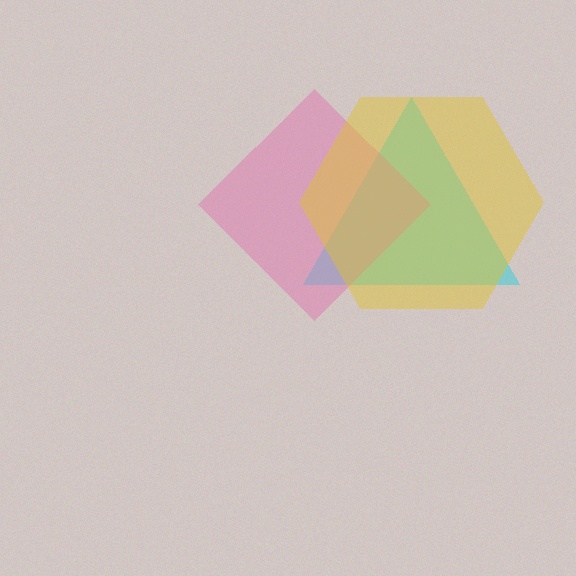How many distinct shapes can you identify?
There are 3 distinct shapes: a cyan triangle, a pink diamond, a yellow hexagon.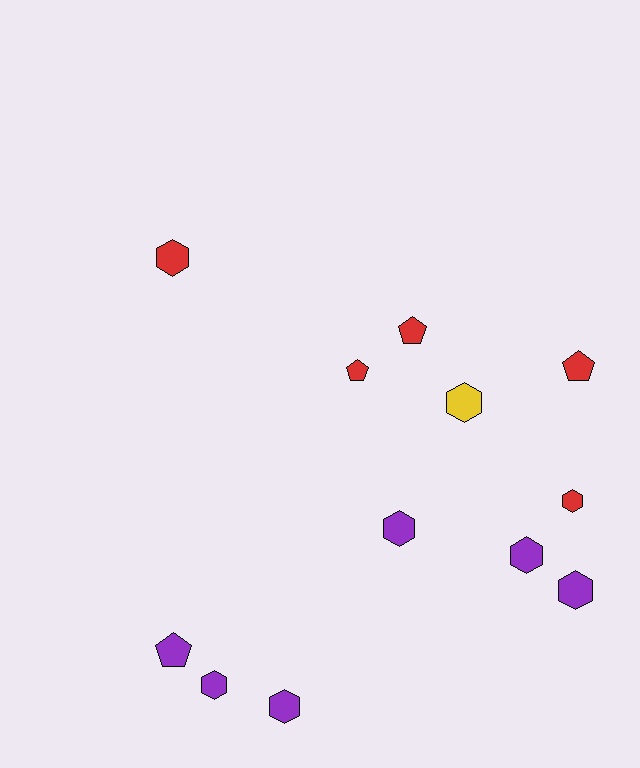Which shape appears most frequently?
Hexagon, with 8 objects.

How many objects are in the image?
There are 12 objects.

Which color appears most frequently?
Purple, with 6 objects.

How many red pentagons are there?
There are 3 red pentagons.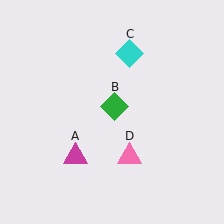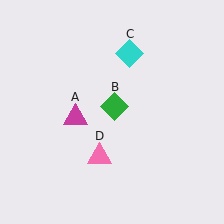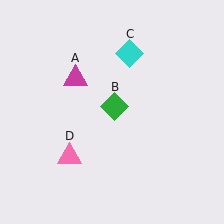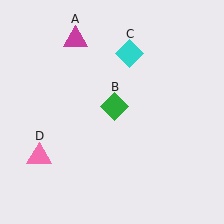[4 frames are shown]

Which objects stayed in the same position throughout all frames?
Green diamond (object B) and cyan diamond (object C) remained stationary.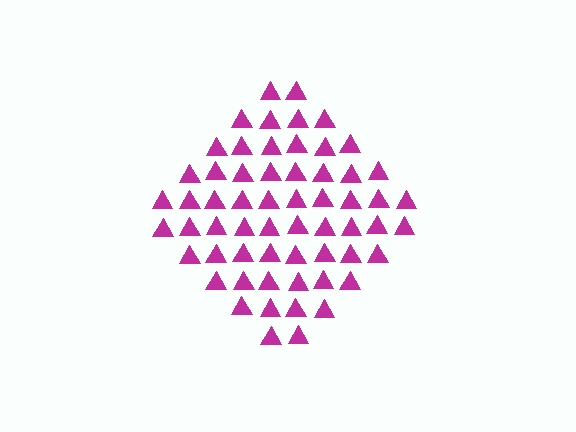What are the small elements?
The small elements are triangles.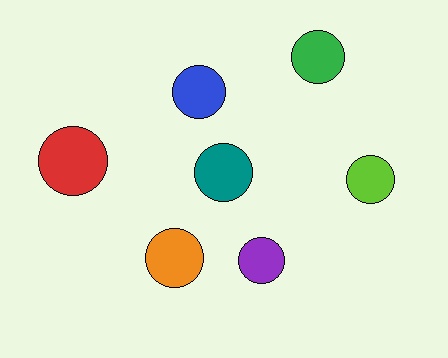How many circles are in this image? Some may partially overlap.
There are 7 circles.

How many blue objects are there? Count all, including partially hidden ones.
There is 1 blue object.